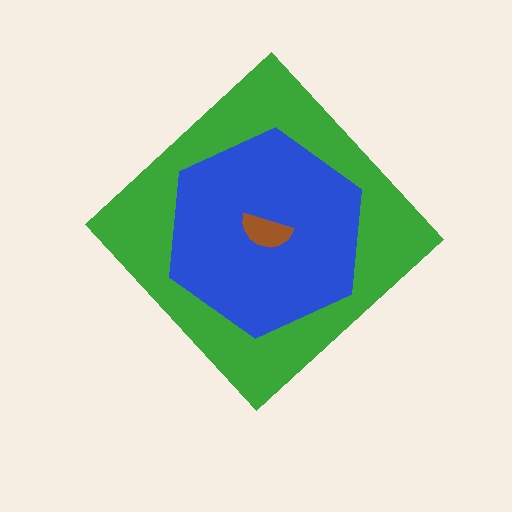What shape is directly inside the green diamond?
The blue hexagon.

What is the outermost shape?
The green diamond.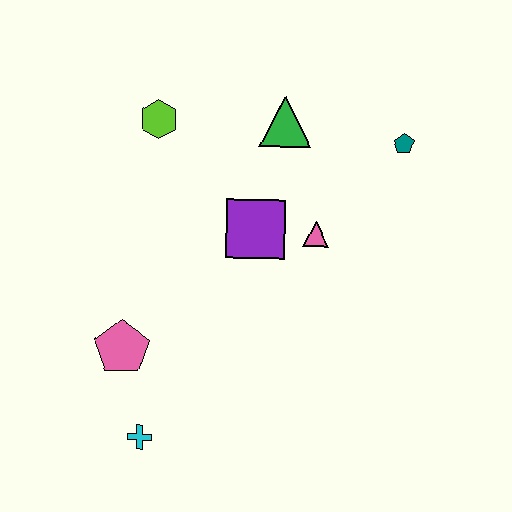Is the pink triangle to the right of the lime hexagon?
Yes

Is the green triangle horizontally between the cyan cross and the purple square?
No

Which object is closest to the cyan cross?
The pink pentagon is closest to the cyan cross.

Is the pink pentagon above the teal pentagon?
No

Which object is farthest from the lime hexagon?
The cyan cross is farthest from the lime hexagon.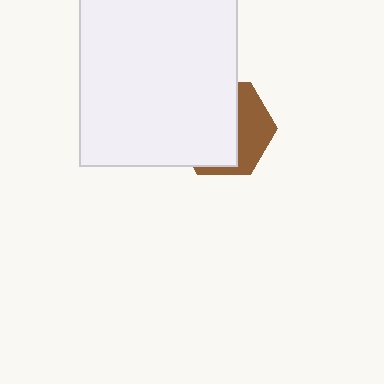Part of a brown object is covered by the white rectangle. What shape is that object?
It is a hexagon.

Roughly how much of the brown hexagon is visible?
A small part of it is visible (roughly 38%).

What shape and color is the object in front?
The object in front is a white rectangle.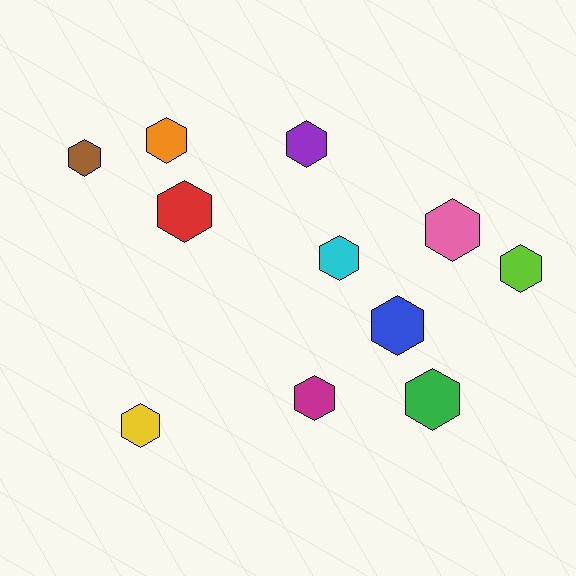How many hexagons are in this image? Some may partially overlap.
There are 11 hexagons.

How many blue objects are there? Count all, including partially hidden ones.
There is 1 blue object.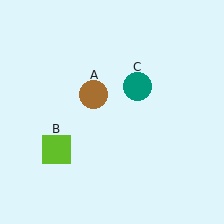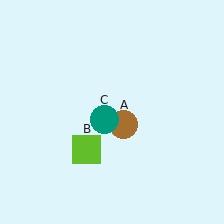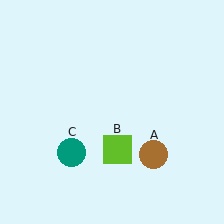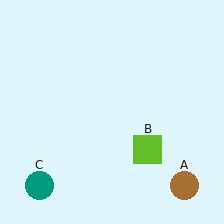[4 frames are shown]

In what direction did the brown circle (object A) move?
The brown circle (object A) moved down and to the right.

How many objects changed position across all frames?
3 objects changed position: brown circle (object A), lime square (object B), teal circle (object C).